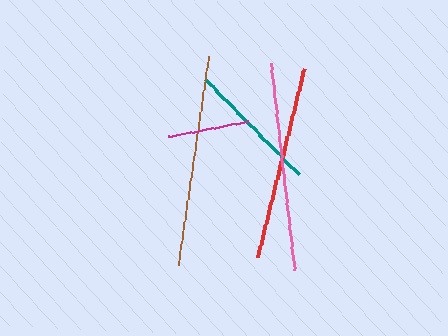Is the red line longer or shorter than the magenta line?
The red line is longer than the magenta line.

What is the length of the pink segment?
The pink segment is approximately 208 pixels long.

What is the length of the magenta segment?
The magenta segment is approximately 81 pixels long.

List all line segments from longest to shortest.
From longest to shortest: brown, pink, red, teal, magenta.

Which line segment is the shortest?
The magenta line is the shortest at approximately 81 pixels.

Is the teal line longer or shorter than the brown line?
The brown line is longer than the teal line.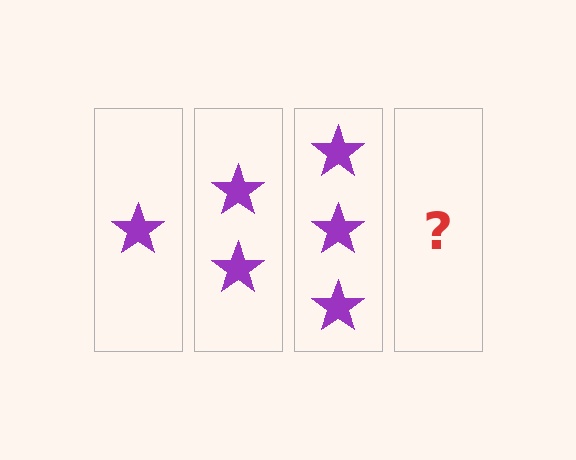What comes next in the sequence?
The next element should be 4 stars.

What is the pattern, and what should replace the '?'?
The pattern is that each step adds one more star. The '?' should be 4 stars.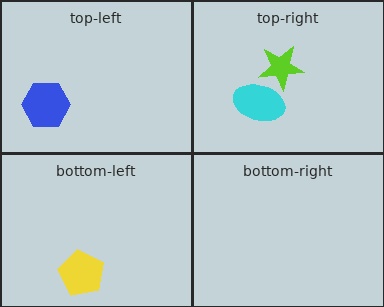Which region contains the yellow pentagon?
The bottom-left region.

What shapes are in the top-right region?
The lime star, the cyan ellipse.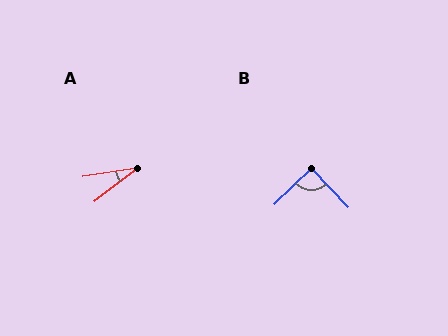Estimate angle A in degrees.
Approximately 28 degrees.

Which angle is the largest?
B, at approximately 90 degrees.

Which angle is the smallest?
A, at approximately 28 degrees.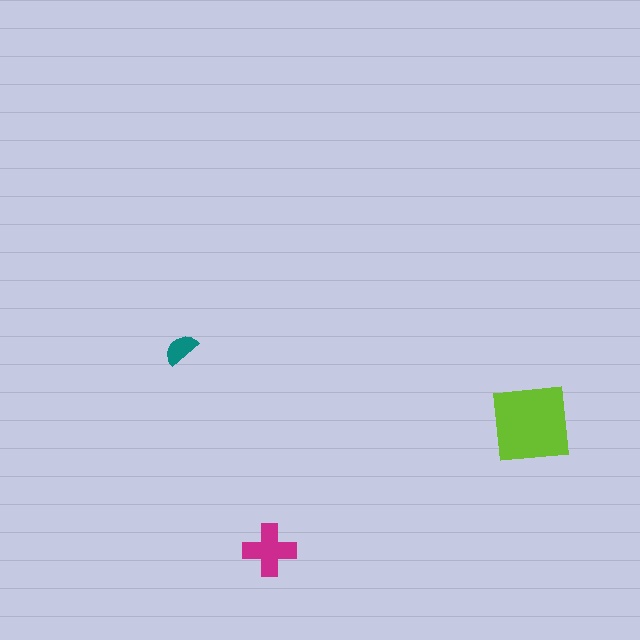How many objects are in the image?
There are 3 objects in the image.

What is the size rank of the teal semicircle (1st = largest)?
3rd.